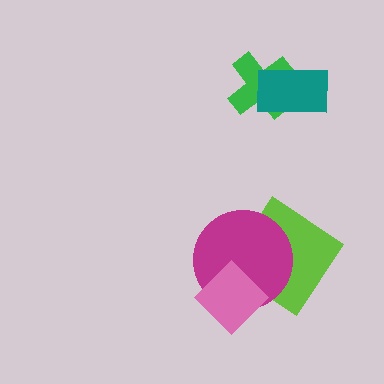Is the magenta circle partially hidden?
Yes, it is partially covered by another shape.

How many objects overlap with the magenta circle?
2 objects overlap with the magenta circle.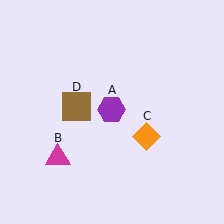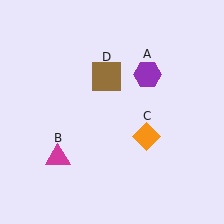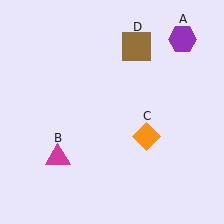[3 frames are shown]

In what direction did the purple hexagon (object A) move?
The purple hexagon (object A) moved up and to the right.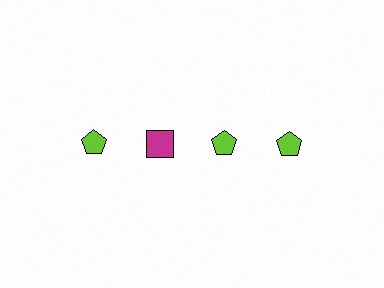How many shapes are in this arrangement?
There are 4 shapes arranged in a grid pattern.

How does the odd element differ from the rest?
It differs in both color (magenta instead of lime) and shape (square instead of pentagon).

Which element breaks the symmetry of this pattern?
The magenta square in the top row, second from left column breaks the symmetry. All other shapes are lime pentagons.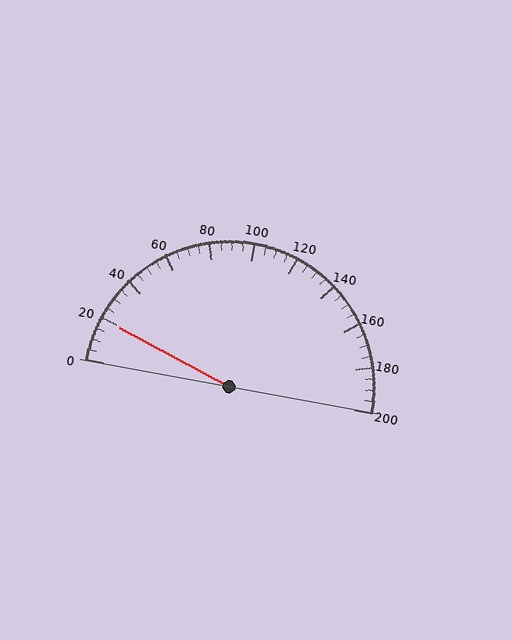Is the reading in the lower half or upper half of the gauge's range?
The reading is in the lower half of the range (0 to 200).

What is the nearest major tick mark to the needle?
The nearest major tick mark is 20.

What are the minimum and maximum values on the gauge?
The gauge ranges from 0 to 200.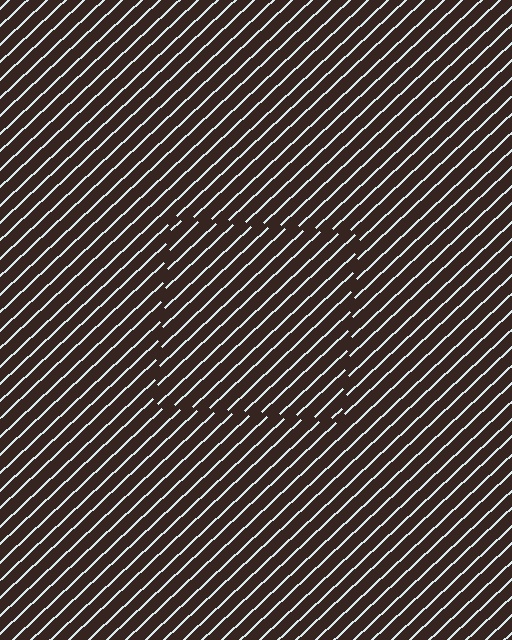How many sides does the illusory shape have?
4 sides — the line-ends trace a square.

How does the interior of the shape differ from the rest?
The interior of the shape contains the same grating, shifted by half a period — the contour is defined by the phase discontinuity where line-ends from the inner and outer gratings abut.